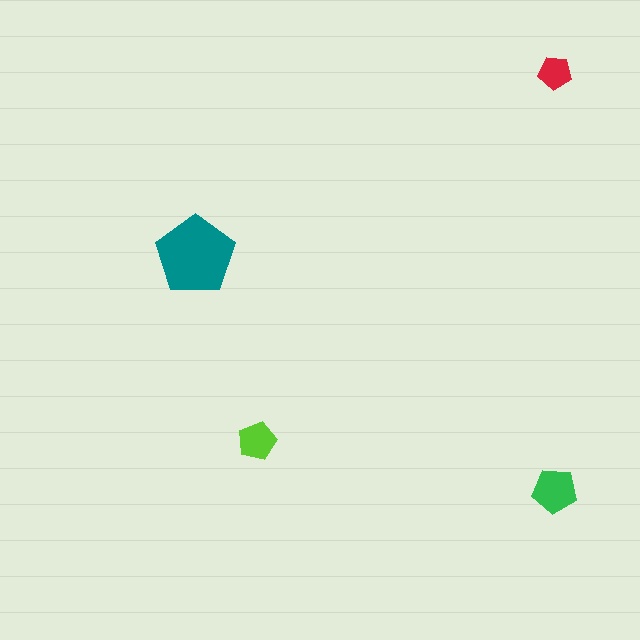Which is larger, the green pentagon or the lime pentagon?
The green one.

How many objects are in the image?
There are 4 objects in the image.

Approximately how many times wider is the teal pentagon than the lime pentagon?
About 2 times wider.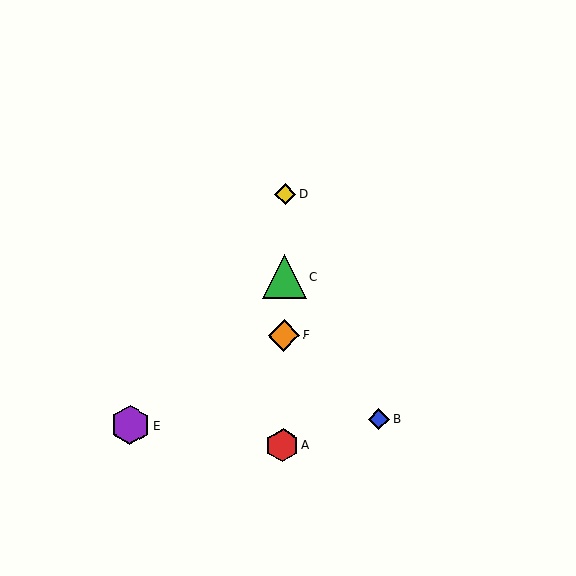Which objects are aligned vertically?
Objects A, C, D, F are aligned vertically.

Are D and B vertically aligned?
No, D is at x≈285 and B is at x≈379.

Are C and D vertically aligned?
Yes, both are at x≈284.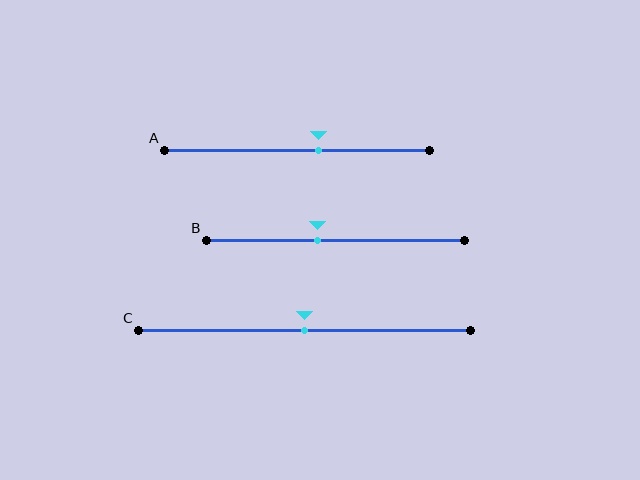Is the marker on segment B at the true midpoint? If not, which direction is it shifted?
No, the marker on segment B is shifted to the left by about 7% of the segment length.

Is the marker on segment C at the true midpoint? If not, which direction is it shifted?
Yes, the marker on segment C is at the true midpoint.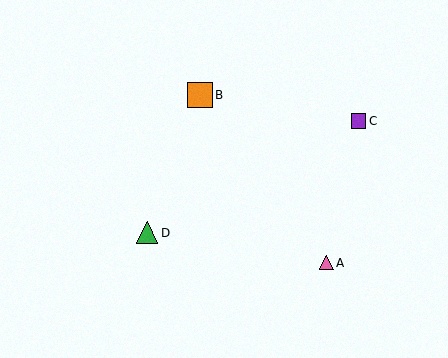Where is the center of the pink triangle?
The center of the pink triangle is at (327, 263).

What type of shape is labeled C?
Shape C is a purple square.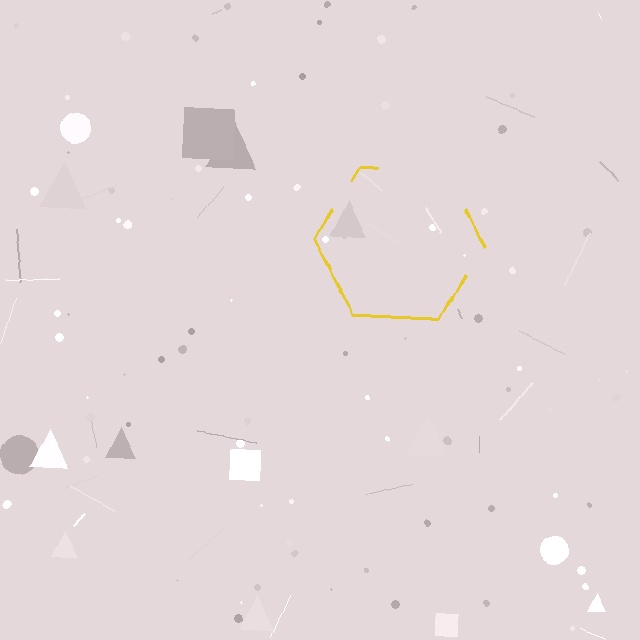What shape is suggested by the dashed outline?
The dashed outline suggests a hexagon.